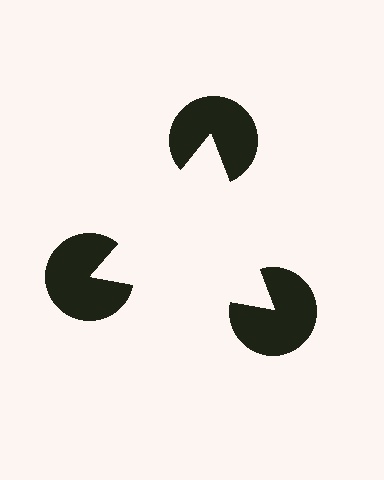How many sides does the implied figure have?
3 sides.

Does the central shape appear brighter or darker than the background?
It typically appears slightly brighter than the background, even though no actual brightness change is drawn.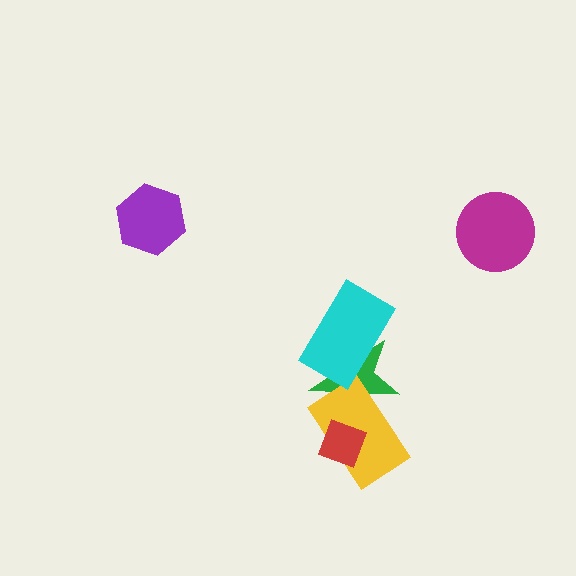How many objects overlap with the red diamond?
1 object overlaps with the red diamond.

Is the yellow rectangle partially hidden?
Yes, it is partially covered by another shape.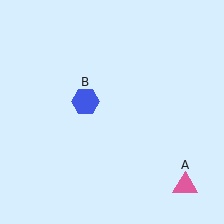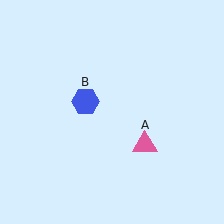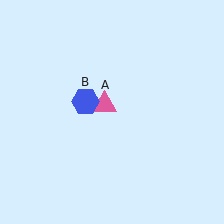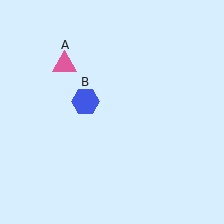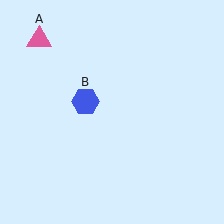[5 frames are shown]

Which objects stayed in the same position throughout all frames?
Blue hexagon (object B) remained stationary.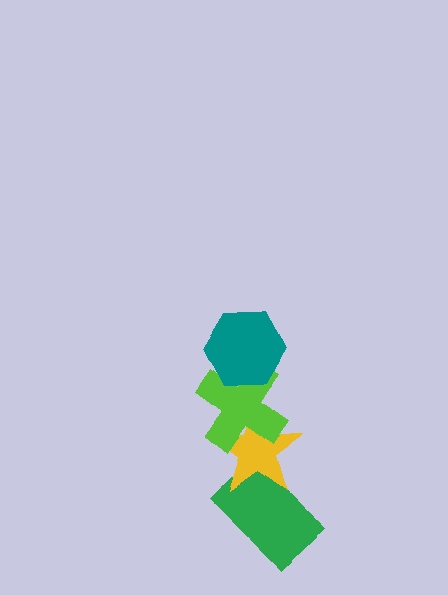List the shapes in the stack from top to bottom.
From top to bottom: the teal hexagon, the lime cross, the yellow star, the green rectangle.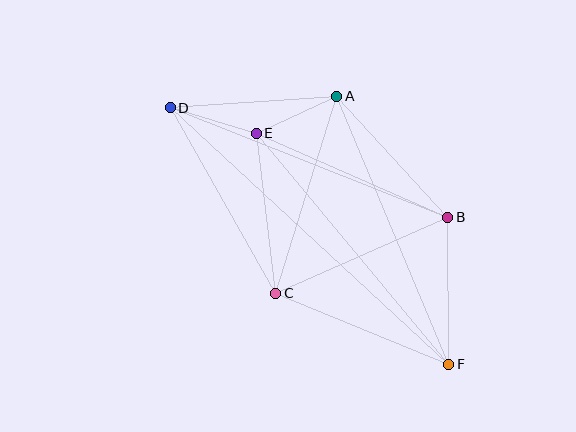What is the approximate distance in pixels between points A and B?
The distance between A and B is approximately 164 pixels.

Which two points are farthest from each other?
Points D and F are farthest from each other.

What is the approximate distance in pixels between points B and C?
The distance between B and C is approximately 188 pixels.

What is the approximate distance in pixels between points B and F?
The distance between B and F is approximately 147 pixels.